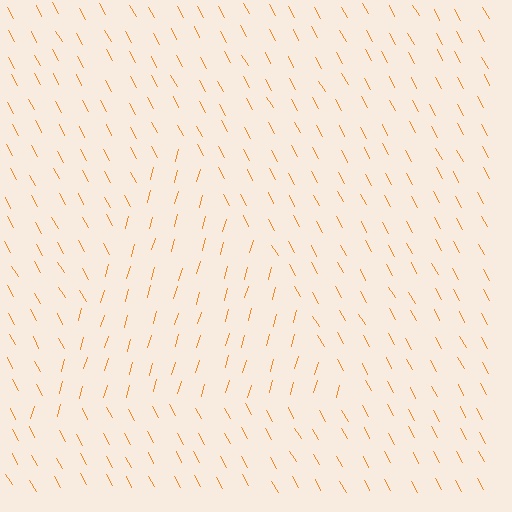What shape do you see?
I see a triangle.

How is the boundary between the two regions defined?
The boundary is defined purely by a change in line orientation (approximately 45 degrees difference). All lines are the same color and thickness.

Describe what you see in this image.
The image is filled with small orange line segments. A triangle region in the image has lines oriented differently from the surrounding lines, creating a visible texture boundary.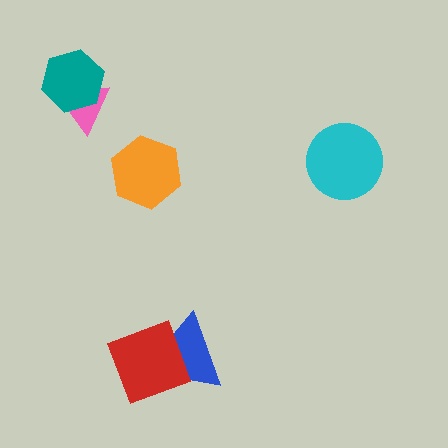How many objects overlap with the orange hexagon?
0 objects overlap with the orange hexagon.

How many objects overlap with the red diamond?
1 object overlaps with the red diamond.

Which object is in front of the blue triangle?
The red diamond is in front of the blue triangle.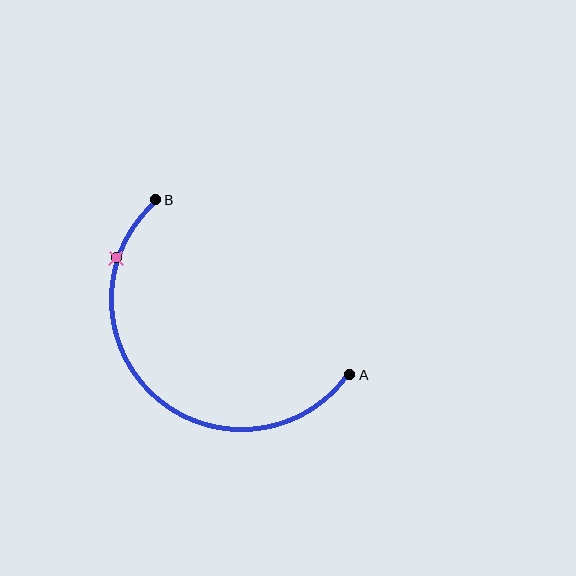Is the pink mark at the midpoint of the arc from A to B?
No. The pink mark lies on the arc but is closer to endpoint B. The arc midpoint would be at the point on the curve equidistant along the arc from both A and B.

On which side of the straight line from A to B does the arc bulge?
The arc bulges below and to the left of the straight line connecting A and B.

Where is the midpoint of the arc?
The arc midpoint is the point on the curve farthest from the straight line joining A and B. It sits below and to the left of that line.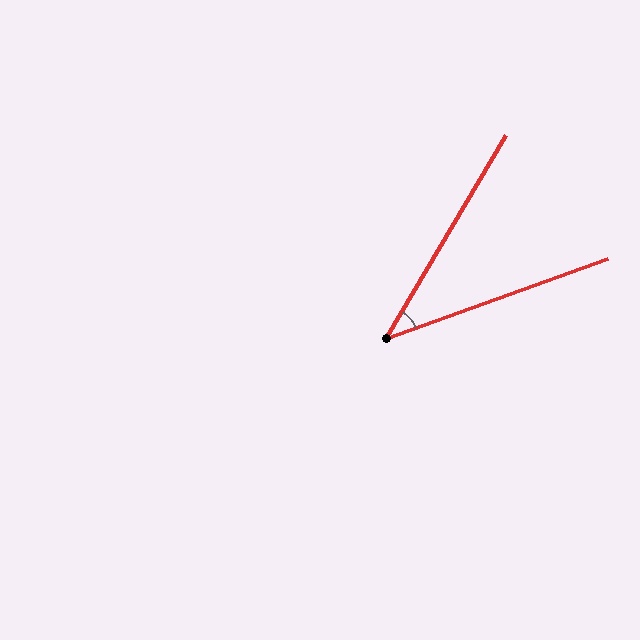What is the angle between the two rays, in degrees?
Approximately 39 degrees.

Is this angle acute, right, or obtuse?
It is acute.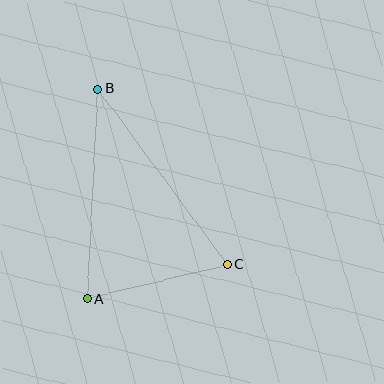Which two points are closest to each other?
Points A and C are closest to each other.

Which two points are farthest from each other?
Points B and C are farthest from each other.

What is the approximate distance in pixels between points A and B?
The distance between A and B is approximately 210 pixels.